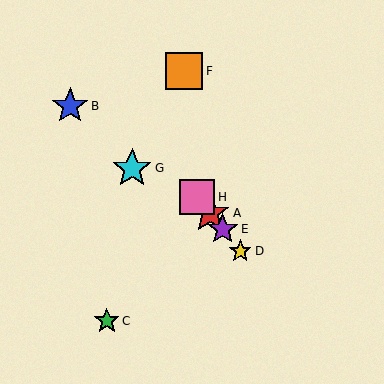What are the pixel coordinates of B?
Object B is at (70, 106).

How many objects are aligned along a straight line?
4 objects (A, D, E, H) are aligned along a straight line.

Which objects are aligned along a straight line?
Objects A, D, E, H are aligned along a straight line.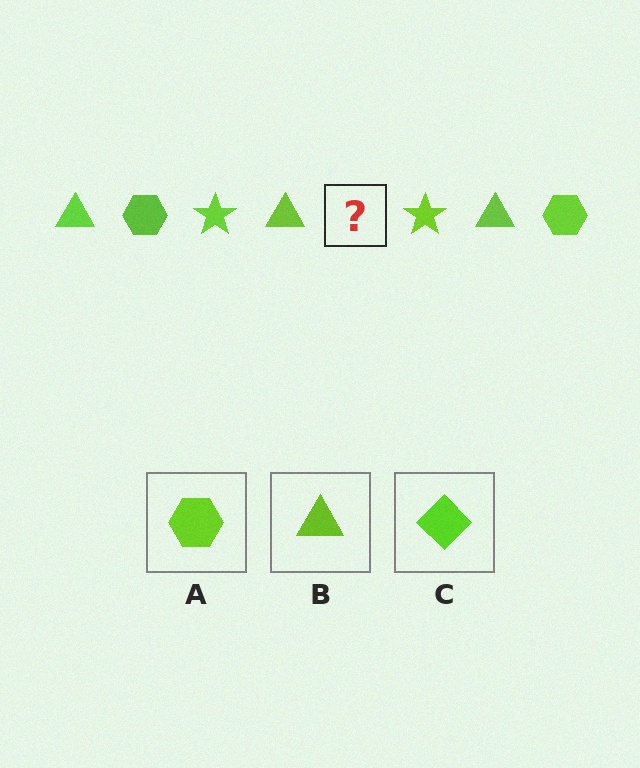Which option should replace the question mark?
Option A.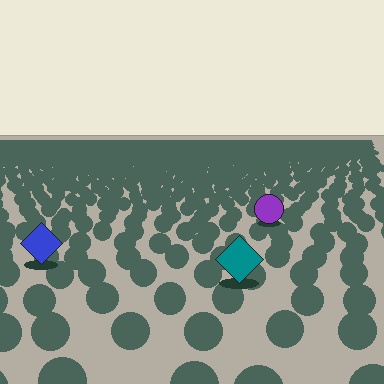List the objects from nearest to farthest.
From nearest to farthest: the teal diamond, the blue diamond, the purple circle.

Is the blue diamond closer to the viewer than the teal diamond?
No. The teal diamond is closer — you can tell from the texture gradient: the ground texture is coarser near it.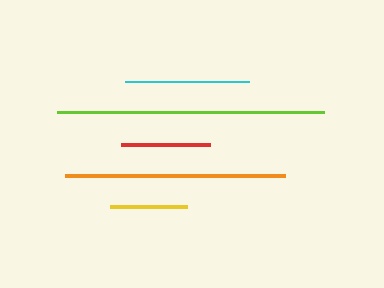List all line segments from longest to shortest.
From longest to shortest: lime, orange, cyan, red, yellow.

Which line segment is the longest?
The lime line is the longest at approximately 267 pixels.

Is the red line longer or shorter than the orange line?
The orange line is longer than the red line.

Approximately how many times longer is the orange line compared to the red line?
The orange line is approximately 2.5 times the length of the red line.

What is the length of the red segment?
The red segment is approximately 90 pixels long.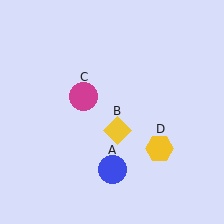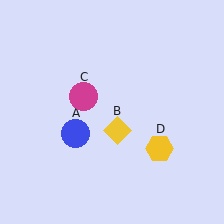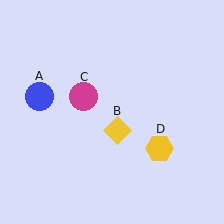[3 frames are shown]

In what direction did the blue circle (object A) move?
The blue circle (object A) moved up and to the left.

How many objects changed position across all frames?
1 object changed position: blue circle (object A).